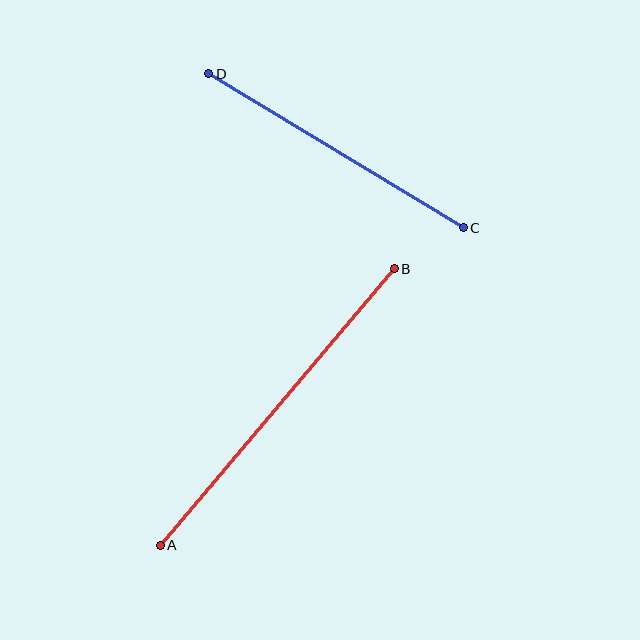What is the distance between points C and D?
The distance is approximately 297 pixels.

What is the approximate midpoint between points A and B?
The midpoint is at approximately (277, 407) pixels.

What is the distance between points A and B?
The distance is approximately 362 pixels.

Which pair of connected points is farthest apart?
Points A and B are farthest apart.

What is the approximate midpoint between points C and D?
The midpoint is at approximately (336, 151) pixels.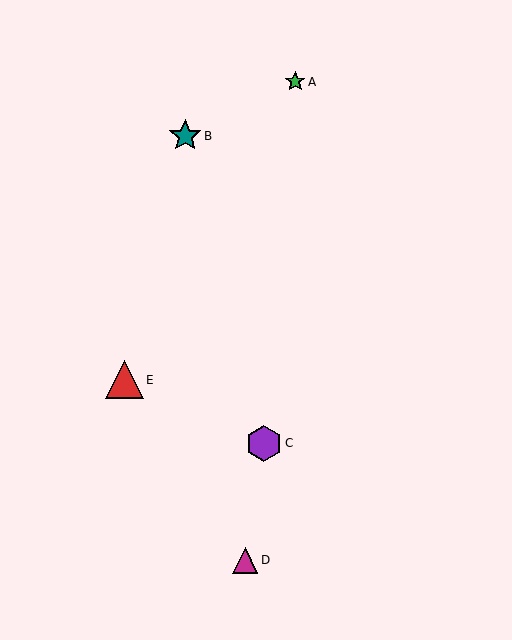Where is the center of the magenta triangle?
The center of the magenta triangle is at (245, 560).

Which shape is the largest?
The red triangle (labeled E) is the largest.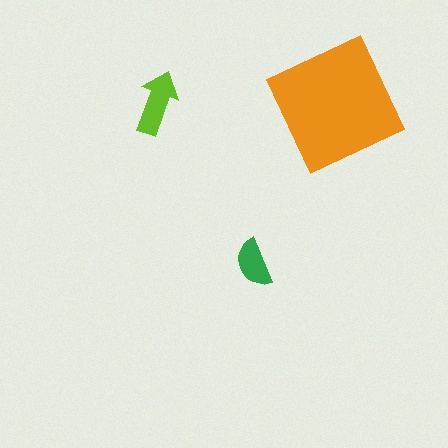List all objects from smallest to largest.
The green semicircle, the lime arrow, the orange square.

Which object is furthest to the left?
The lime arrow is leftmost.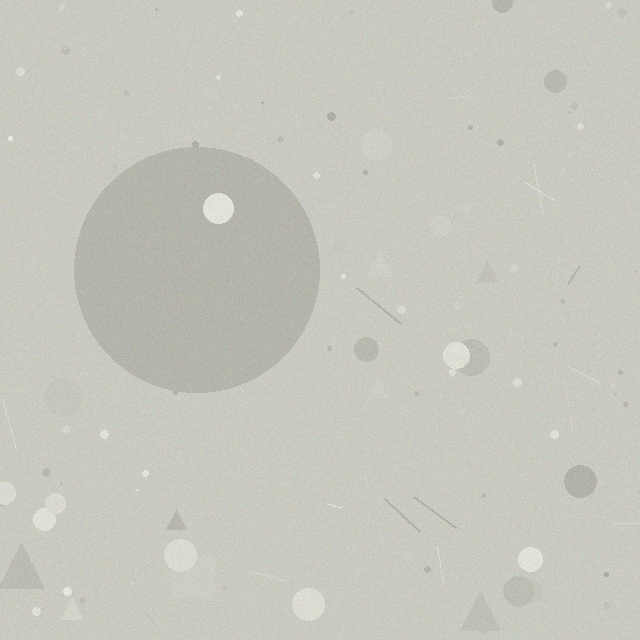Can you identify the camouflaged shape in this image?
The camouflaged shape is a circle.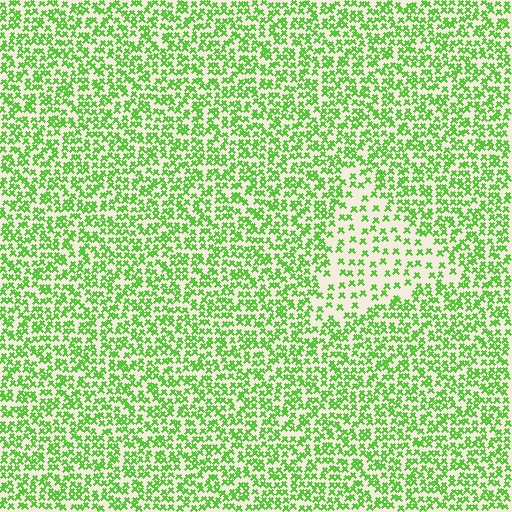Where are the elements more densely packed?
The elements are more densely packed outside the triangle boundary.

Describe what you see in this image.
The image contains small lime elements arranged at two different densities. A triangle-shaped region is visible where the elements are less densely packed than the surrounding area.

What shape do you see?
I see a triangle.